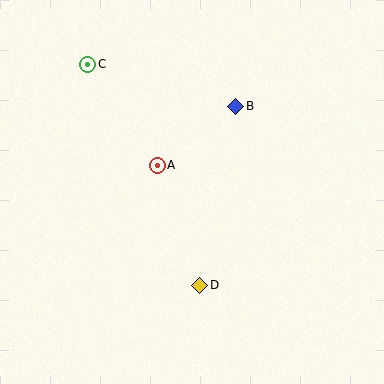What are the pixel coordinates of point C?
Point C is at (88, 64).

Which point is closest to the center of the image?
Point A at (157, 165) is closest to the center.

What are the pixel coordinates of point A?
Point A is at (157, 165).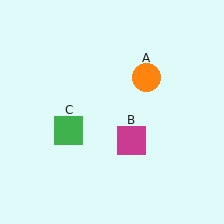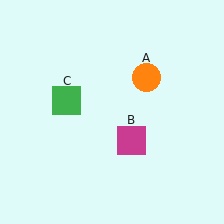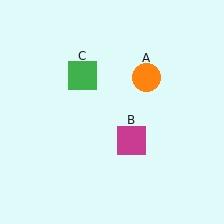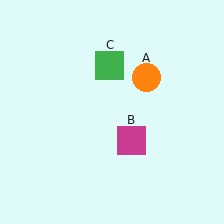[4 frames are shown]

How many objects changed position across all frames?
1 object changed position: green square (object C).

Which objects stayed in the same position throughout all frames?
Orange circle (object A) and magenta square (object B) remained stationary.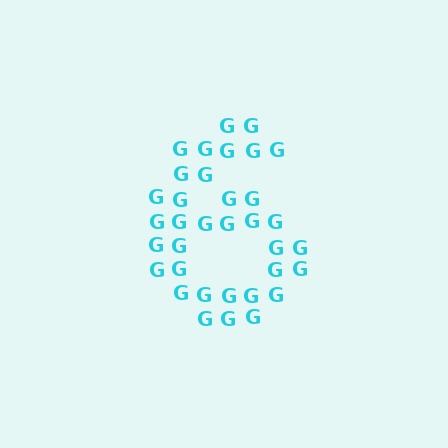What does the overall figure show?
The overall figure shows the digit 6.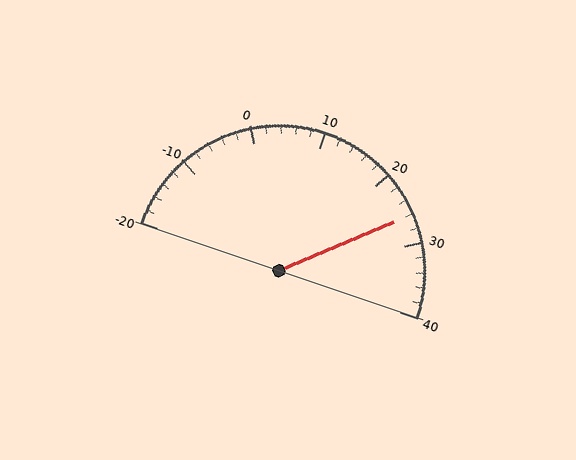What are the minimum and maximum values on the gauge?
The gauge ranges from -20 to 40.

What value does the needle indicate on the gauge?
The needle indicates approximately 26.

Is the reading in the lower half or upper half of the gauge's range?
The reading is in the upper half of the range (-20 to 40).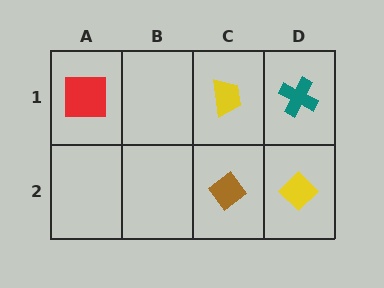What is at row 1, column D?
A teal cross.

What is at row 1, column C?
A yellow trapezoid.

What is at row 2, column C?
A brown diamond.